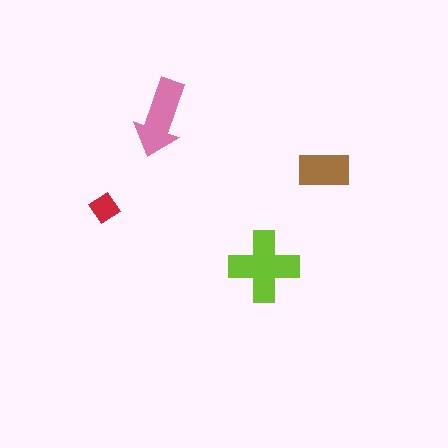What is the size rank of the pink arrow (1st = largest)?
2nd.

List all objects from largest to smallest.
The lime cross, the pink arrow, the brown rectangle, the red diamond.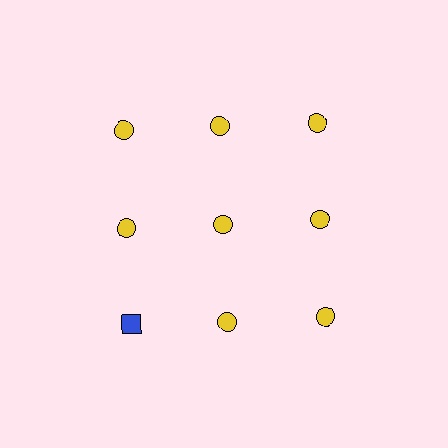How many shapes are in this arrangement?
There are 9 shapes arranged in a grid pattern.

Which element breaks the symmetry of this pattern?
The blue square in the third row, leftmost column breaks the symmetry. All other shapes are yellow circles.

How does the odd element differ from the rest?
It differs in both color (blue instead of yellow) and shape (square instead of circle).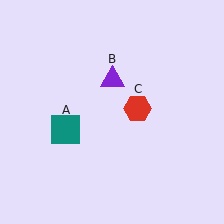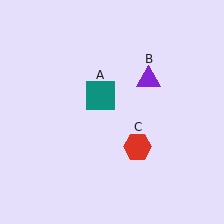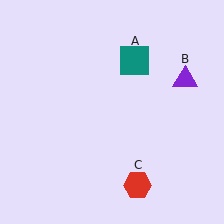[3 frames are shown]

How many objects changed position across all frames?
3 objects changed position: teal square (object A), purple triangle (object B), red hexagon (object C).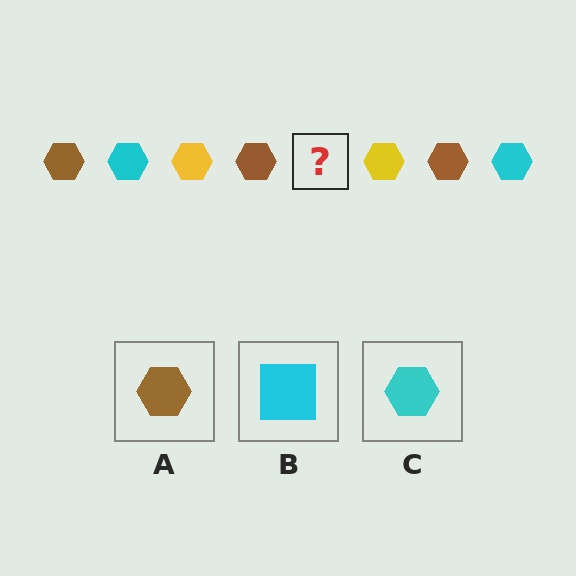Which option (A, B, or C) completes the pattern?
C.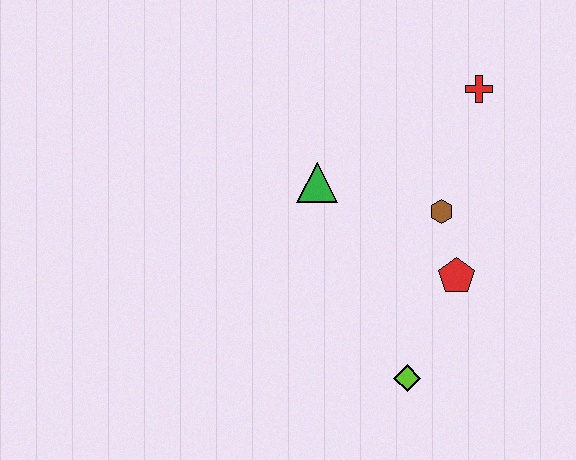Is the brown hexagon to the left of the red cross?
Yes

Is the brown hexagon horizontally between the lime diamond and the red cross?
Yes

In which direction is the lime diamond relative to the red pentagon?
The lime diamond is below the red pentagon.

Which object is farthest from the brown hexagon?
The lime diamond is farthest from the brown hexagon.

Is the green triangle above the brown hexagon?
Yes